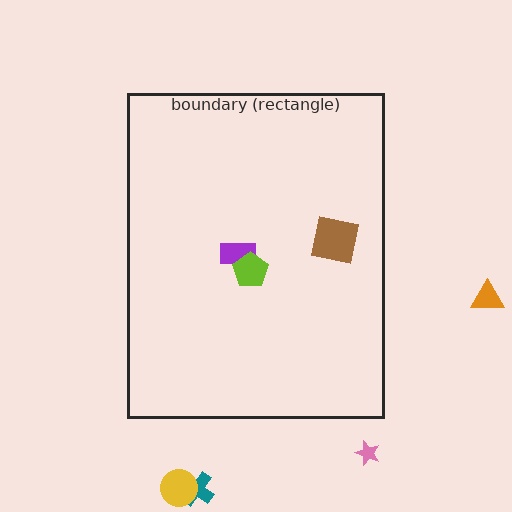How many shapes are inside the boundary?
3 inside, 4 outside.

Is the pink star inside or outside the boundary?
Outside.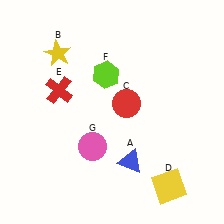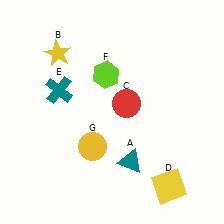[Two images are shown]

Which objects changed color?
A changed from blue to teal. E changed from red to teal. G changed from pink to yellow.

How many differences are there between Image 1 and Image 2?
There are 3 differences between the two images.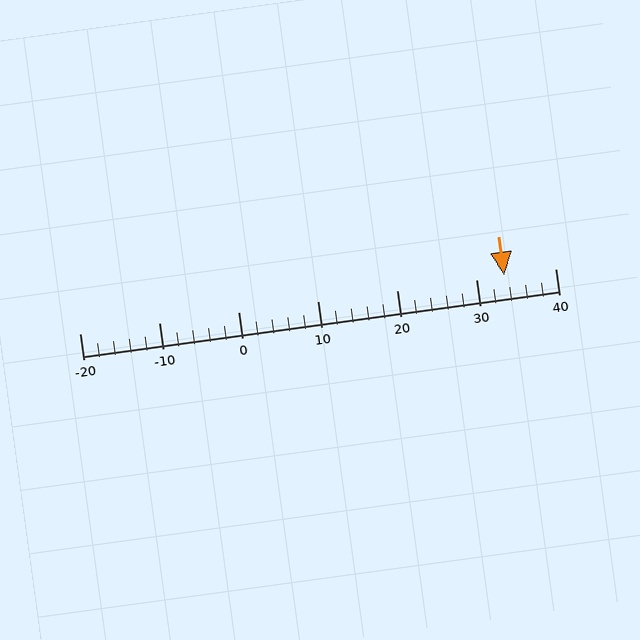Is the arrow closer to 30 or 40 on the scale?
The arrow is closer to 30.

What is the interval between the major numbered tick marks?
The major tick marks are spaced 10 units apart.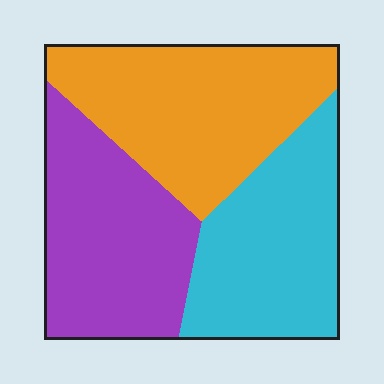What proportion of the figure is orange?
Orange covers around 35% of the figure.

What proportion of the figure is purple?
Purple covers roughly 35% of the figure.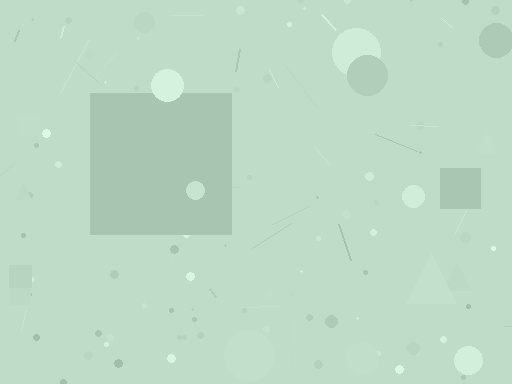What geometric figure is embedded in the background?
A square is embedded in the background.